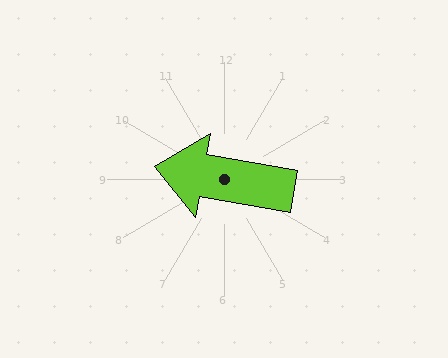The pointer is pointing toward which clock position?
Roughly 9 o'clock.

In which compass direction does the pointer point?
West.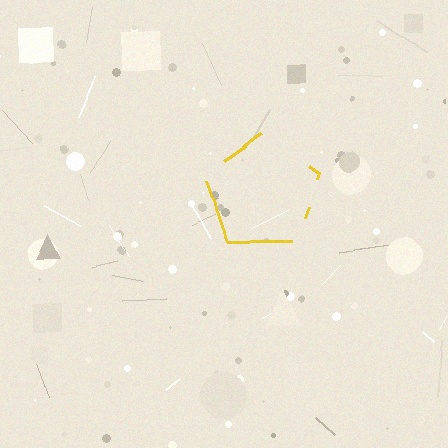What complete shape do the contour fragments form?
The contour fragments form a pentagon.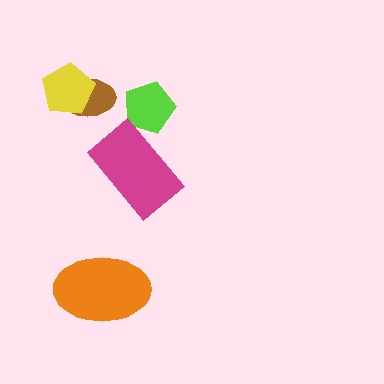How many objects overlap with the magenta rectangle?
1 object overlaps with the magenta rectangle.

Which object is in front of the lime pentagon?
The magenta rectangle is in front of the lime pentagon.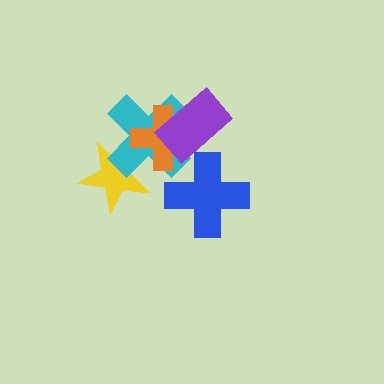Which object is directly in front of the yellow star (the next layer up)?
The cyan cross is directly in front of the yellow star.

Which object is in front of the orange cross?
The purple rectangle is in front of the orange cross.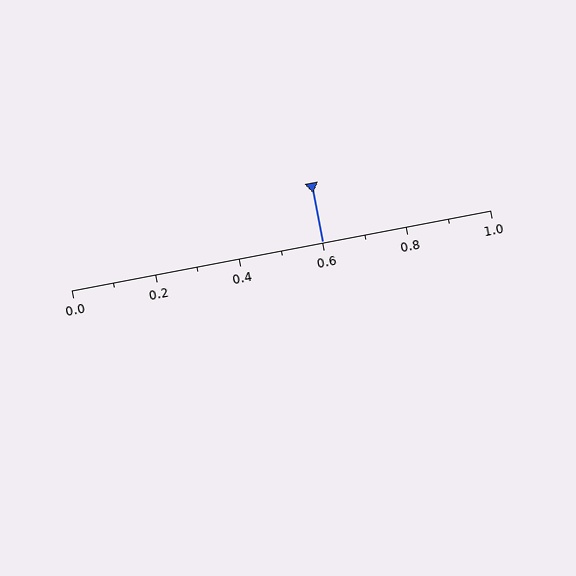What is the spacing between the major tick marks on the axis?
The major ticks are spaced 0.2 apart.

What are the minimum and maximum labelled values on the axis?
The axis runs from 0.0 to 1.0.